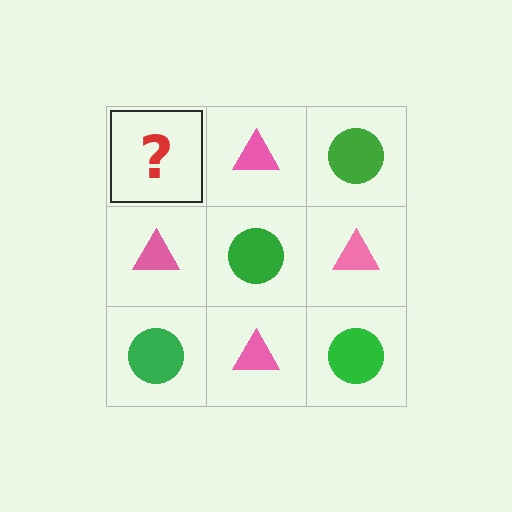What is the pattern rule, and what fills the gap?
The rule is that it alternates green circle and pink triangle in a checkerboard pattern. The gap should be filled with a green circle.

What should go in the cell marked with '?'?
The missing cell should contain a green circle.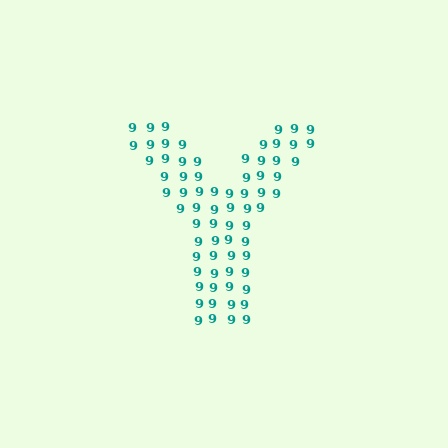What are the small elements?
The small elements are digit 9's.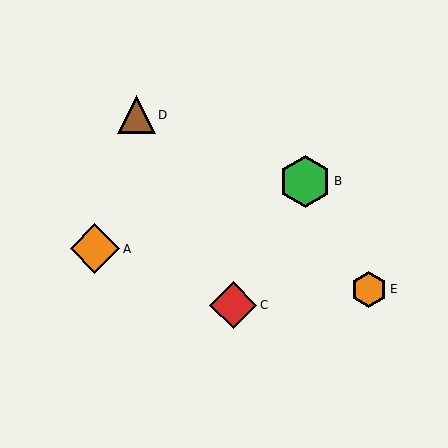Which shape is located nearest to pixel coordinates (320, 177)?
The green hexagon (labeled B) at (305, 181) is nearest to that location.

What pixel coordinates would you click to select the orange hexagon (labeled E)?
Click at (369, 289) to select the orange hexagon E.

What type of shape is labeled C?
Shape C is a red diamond.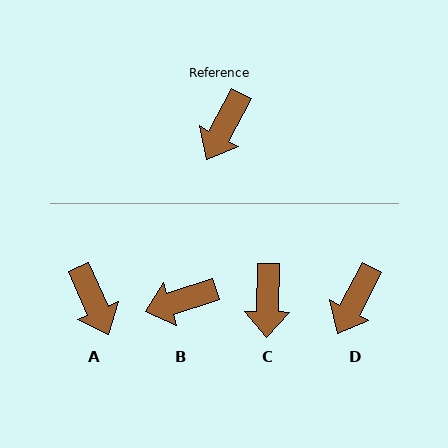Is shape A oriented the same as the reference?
No, it is off by about 52 degrees.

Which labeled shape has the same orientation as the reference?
D.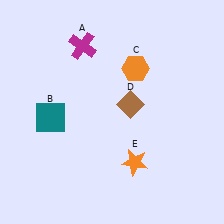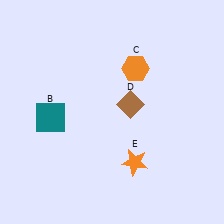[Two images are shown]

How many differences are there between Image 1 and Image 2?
There is 1 difference between the two images.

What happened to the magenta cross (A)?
The magenta cross (A) was removed in Image 2. It was in the top-left area of Image 1.